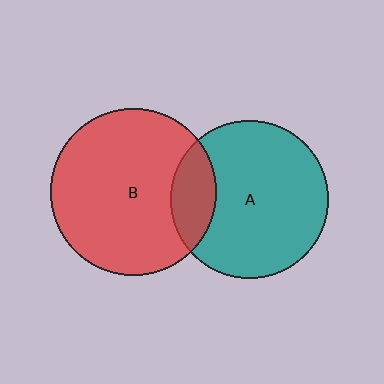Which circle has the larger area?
Circle B (red).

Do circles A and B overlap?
Yes.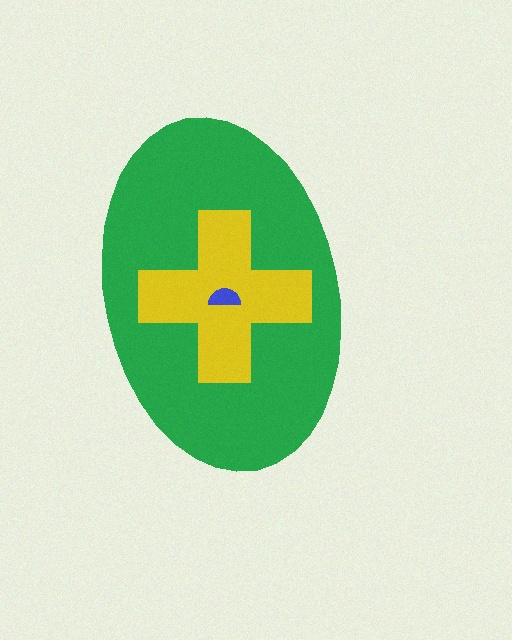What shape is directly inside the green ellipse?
The yellow cross.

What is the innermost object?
The blue semicircle.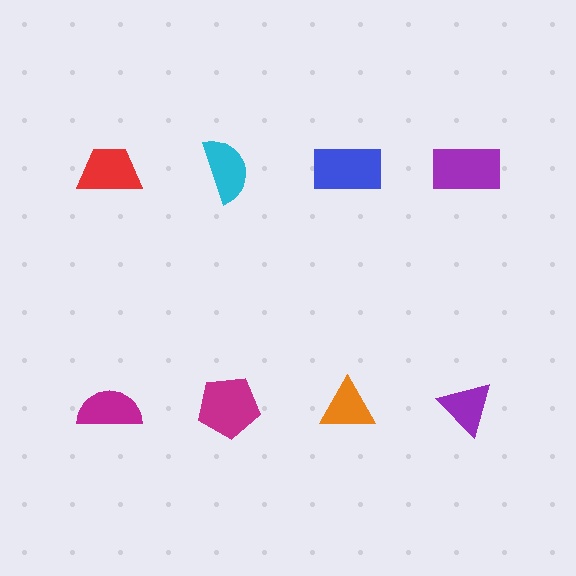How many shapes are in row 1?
4 shapes.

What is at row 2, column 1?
A magenta semicircle.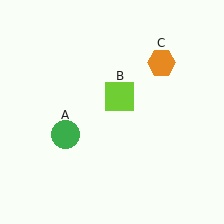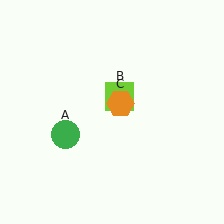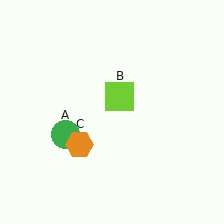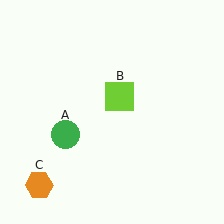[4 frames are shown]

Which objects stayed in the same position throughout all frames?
Green circle (object A) and lime square (object B) remained stationary.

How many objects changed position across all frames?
1 object changed position: orange hexagon (object C).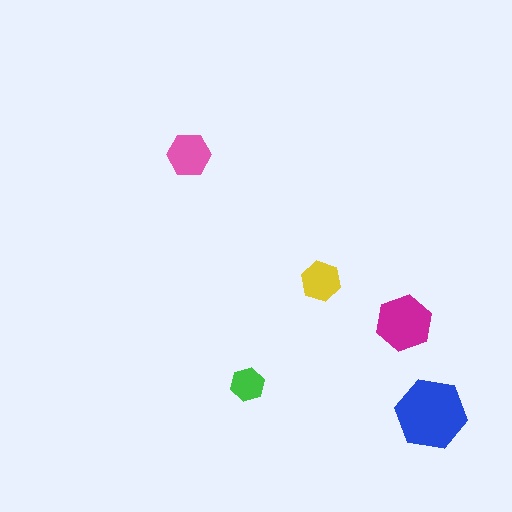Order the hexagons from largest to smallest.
the blue one, the magenta one, the pink one, the yellow one, the green one.